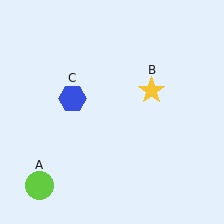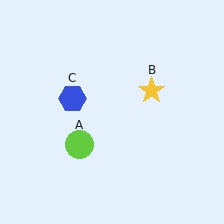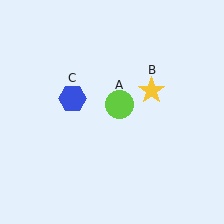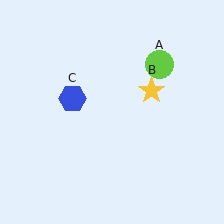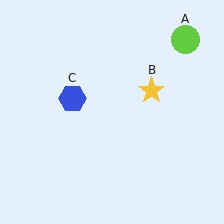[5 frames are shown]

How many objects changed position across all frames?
1 object changed position: lime circle (object A).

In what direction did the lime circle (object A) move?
The lime circle (object A) moved up and to the right.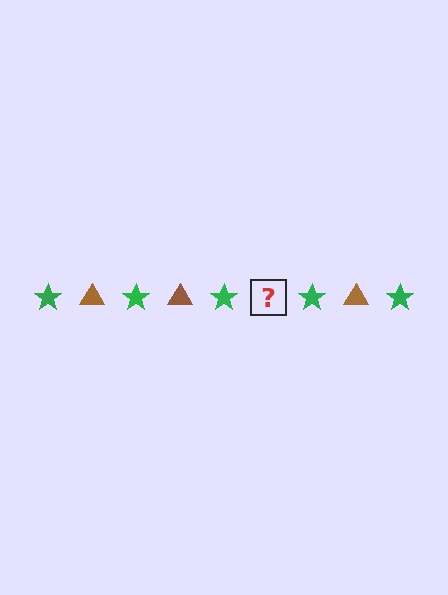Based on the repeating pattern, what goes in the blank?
The blank should be a brown triangle.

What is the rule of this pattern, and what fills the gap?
The rule is that the pattern alternates between green star and brown triangle. The gap should be filled with a brown triangle.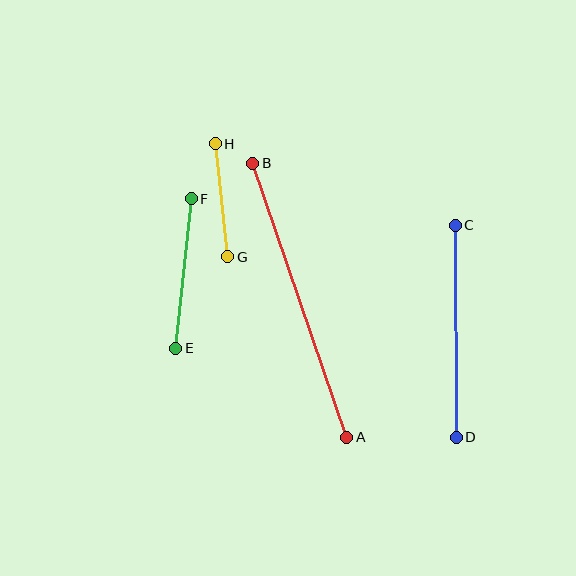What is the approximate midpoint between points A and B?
The midpoint is at approximately (300, 300) pixels.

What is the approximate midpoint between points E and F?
The midpoint is at approximately (183, 273) pixels.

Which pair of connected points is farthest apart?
Points A and B are farthest apart.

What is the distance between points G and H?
The distance is approximately 113 pixels.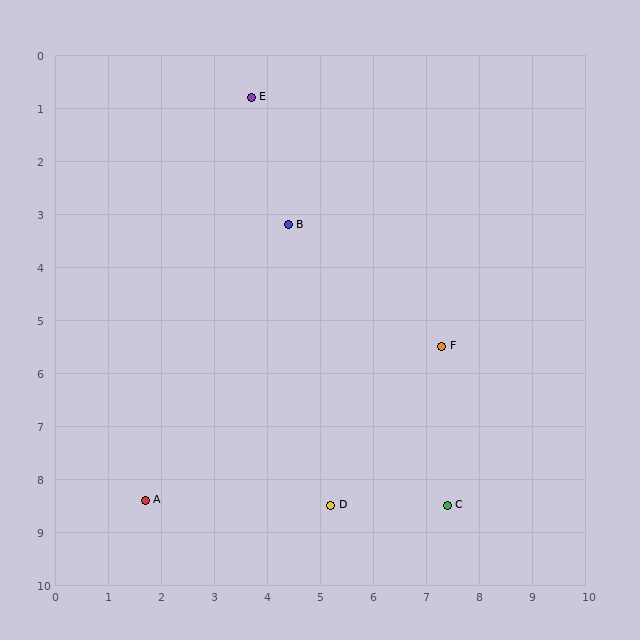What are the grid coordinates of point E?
Point E is at approximately (3.7, 0.8).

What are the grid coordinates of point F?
Point F is at approximately (7.3, 5.5).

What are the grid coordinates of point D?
Point D is at approximately (5.2, 8.5).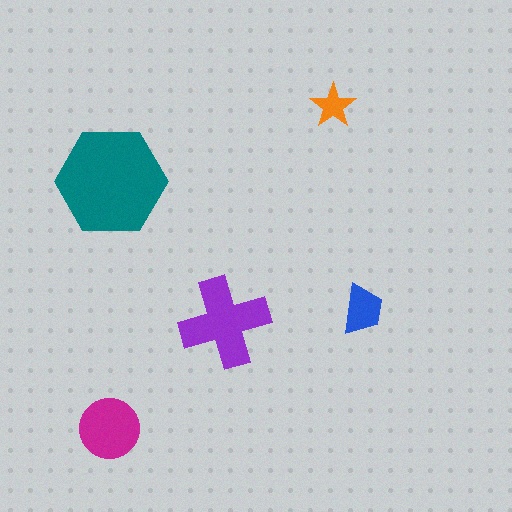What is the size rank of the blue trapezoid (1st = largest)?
4th.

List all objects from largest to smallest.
The teal hexagon, the purple cross, the magenta circle, the blue trapezoid, the orange star.